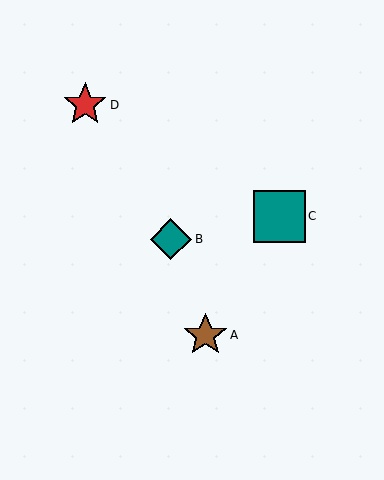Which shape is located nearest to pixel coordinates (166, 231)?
The teal diamond (labeled B) at (171, 239) is nearest to that location.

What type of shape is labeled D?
Shape D is a red star.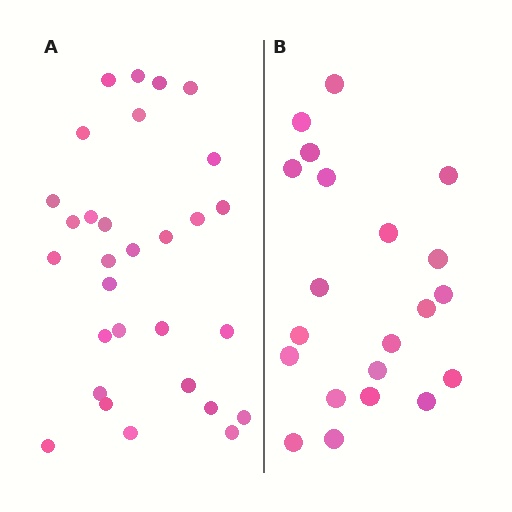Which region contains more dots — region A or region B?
Region A (the left region) has more dots.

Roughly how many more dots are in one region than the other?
Region A has roughly 8 or so more dots than region B.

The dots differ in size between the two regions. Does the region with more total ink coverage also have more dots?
No. Region B has more total ink coverage because its dots are larger, but region A actually contains more individual dots. Total area can be misleading — the number of items is what matters here.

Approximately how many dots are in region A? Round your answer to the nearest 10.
About 30 dots.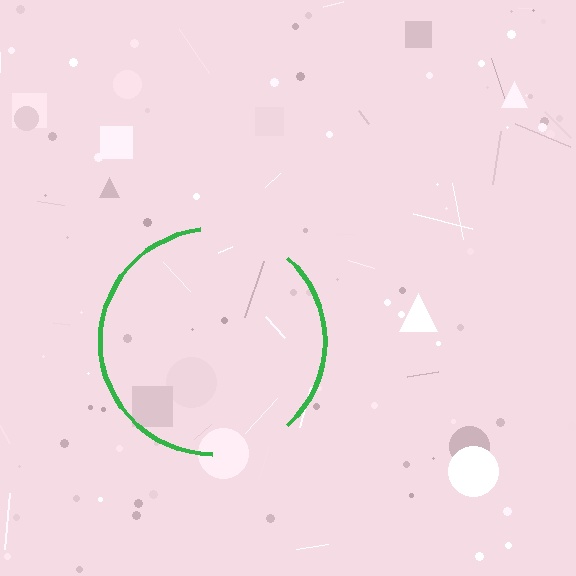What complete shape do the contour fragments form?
The contour fragments form a circle.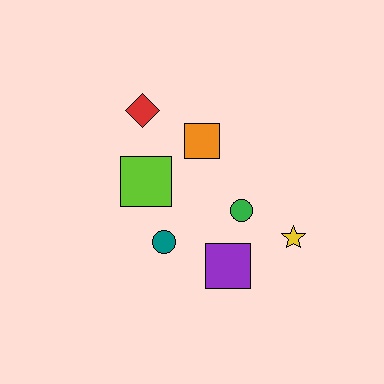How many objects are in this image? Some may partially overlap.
There are 7 objects.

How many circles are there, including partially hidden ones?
There are 2 circles.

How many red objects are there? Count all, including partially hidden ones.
There is 1 red object.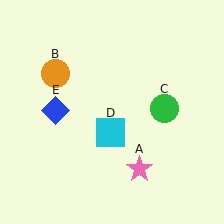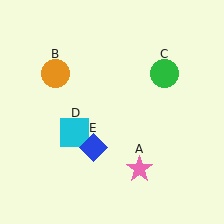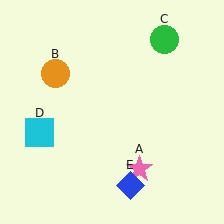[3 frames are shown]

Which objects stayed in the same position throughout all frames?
Pink star (object A) and orange circle (object B) remained stationary.